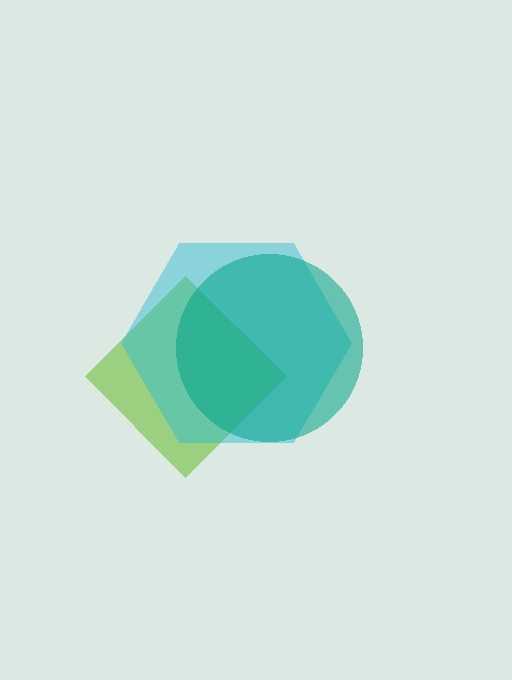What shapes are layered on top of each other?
The layered shapes are: a lime diamond, a cyan hexagon, a teal circle.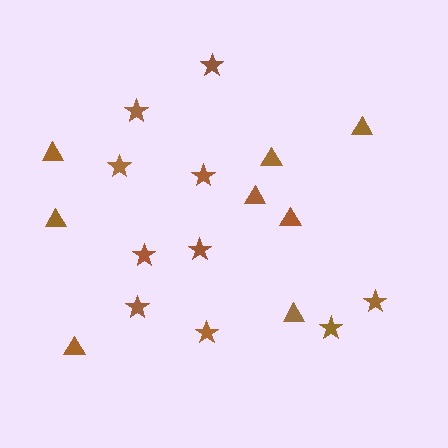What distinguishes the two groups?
There are 2 groups: one group of stars (10) and one group of triangles (8).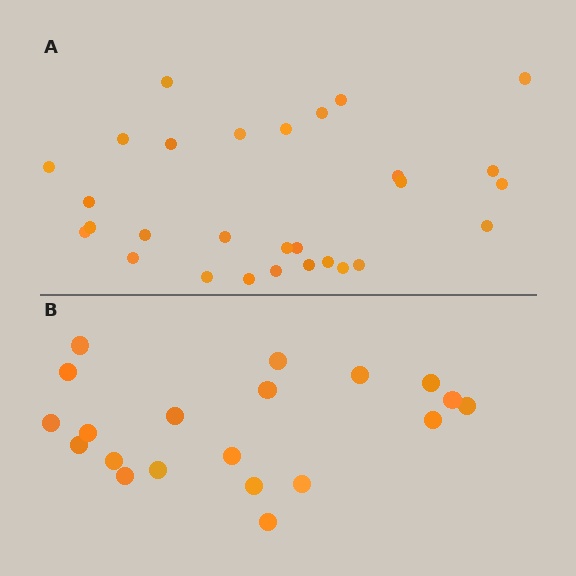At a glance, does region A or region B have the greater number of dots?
Region A (the top region) has more dots.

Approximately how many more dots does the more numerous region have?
Region A has roughly 8 or so more dots than region B.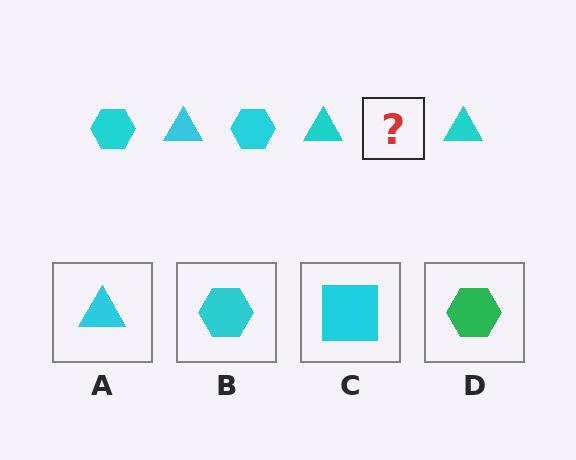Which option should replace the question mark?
Option B.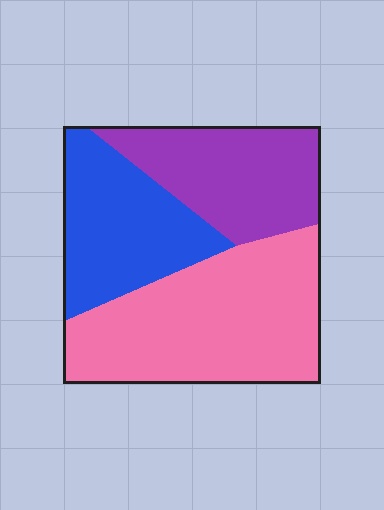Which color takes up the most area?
Pink, at roughly 45%.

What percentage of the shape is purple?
Purple takes up about one quarter (1/4) of the shape.